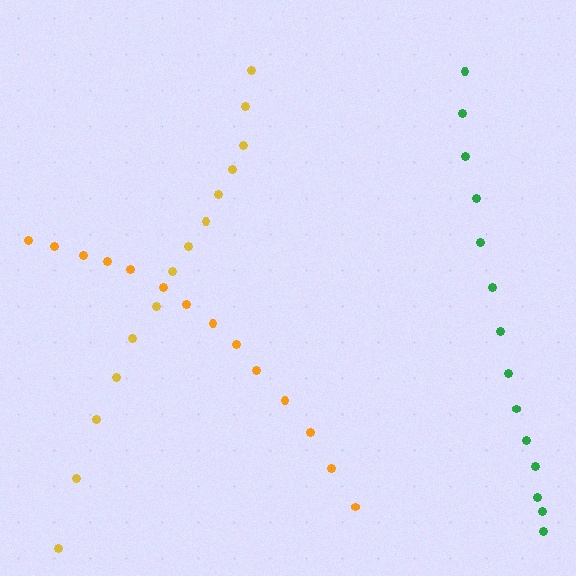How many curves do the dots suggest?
There are 3 distinct paths.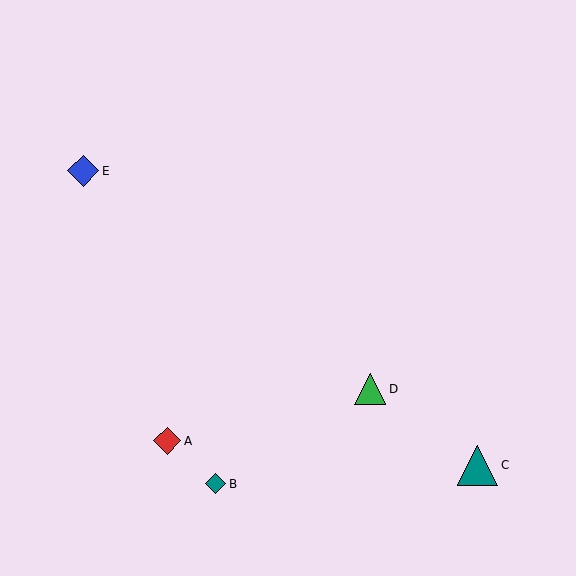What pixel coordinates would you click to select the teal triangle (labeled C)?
Click at (478, 465) to select the teal triangle C.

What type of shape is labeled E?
Shape E is a blue diamond.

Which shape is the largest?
The teal triangle (labeled C) is the largest.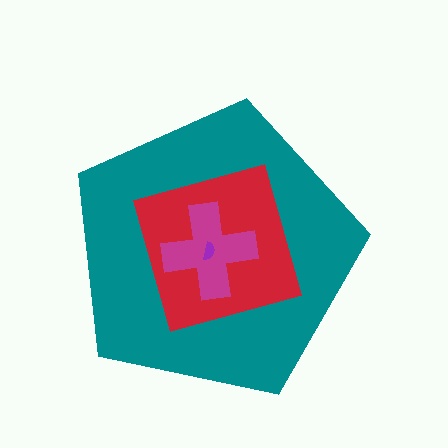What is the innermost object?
The purple semicircle.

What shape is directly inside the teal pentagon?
The red diamond.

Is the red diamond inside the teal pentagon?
Yes.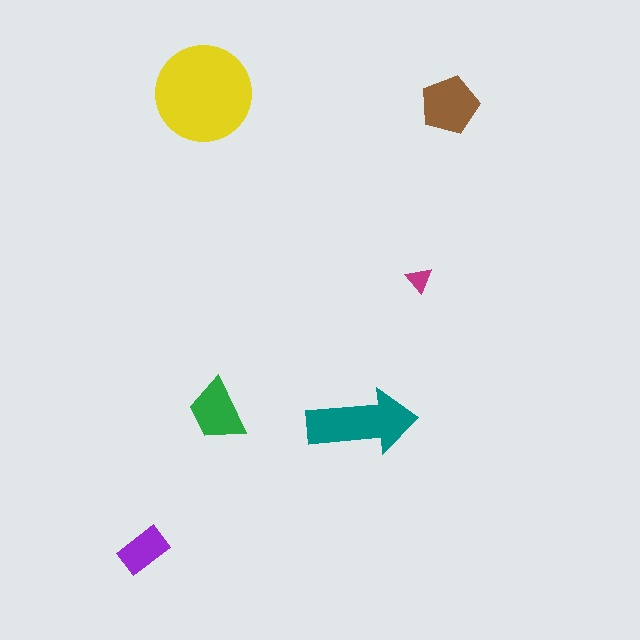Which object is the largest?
The yellow circle.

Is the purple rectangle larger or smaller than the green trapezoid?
Smaller.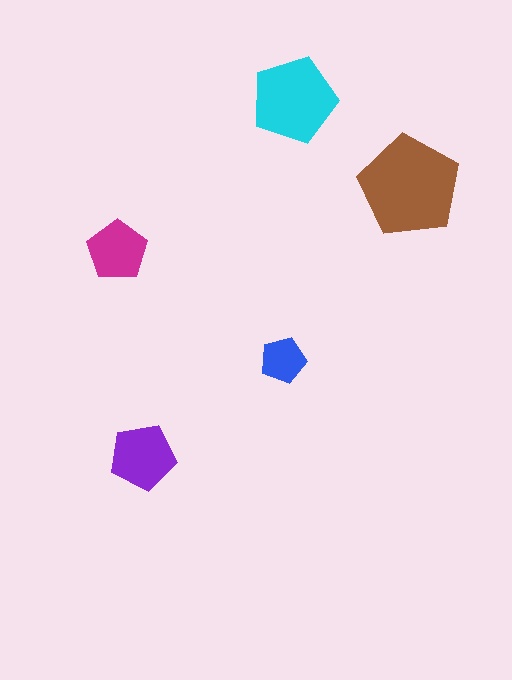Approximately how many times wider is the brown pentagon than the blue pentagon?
About 2 times wider.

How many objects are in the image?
There are 5 objects in the image.